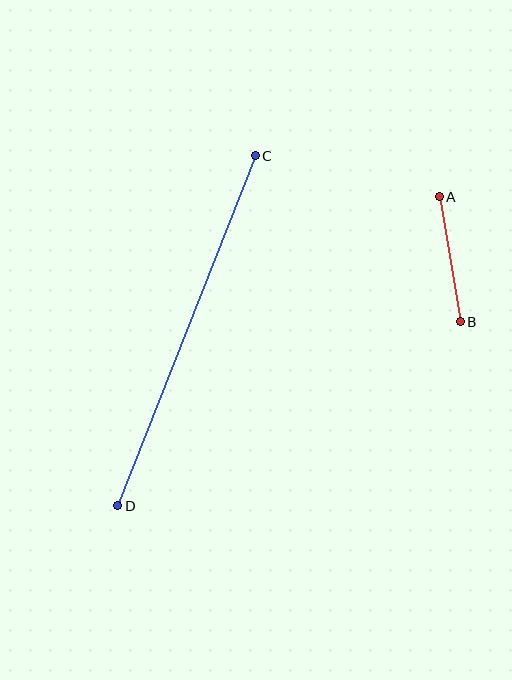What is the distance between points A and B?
The distance is approximately 127 pixels.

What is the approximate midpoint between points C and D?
The midpoint is at approximately (187, 331) pixels.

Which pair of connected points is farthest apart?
Points C and D are farthest apart.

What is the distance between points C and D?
The distance is approximately 376 pixels.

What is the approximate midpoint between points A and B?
The midpoint is at approximately (450, 259) pixels.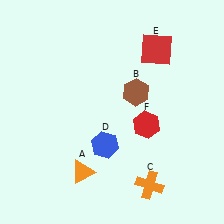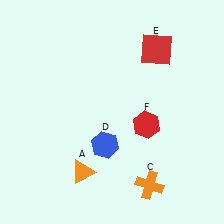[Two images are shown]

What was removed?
The brown hexagon (B) was removed in Image 2.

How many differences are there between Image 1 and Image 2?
There is 1 difference between the two images.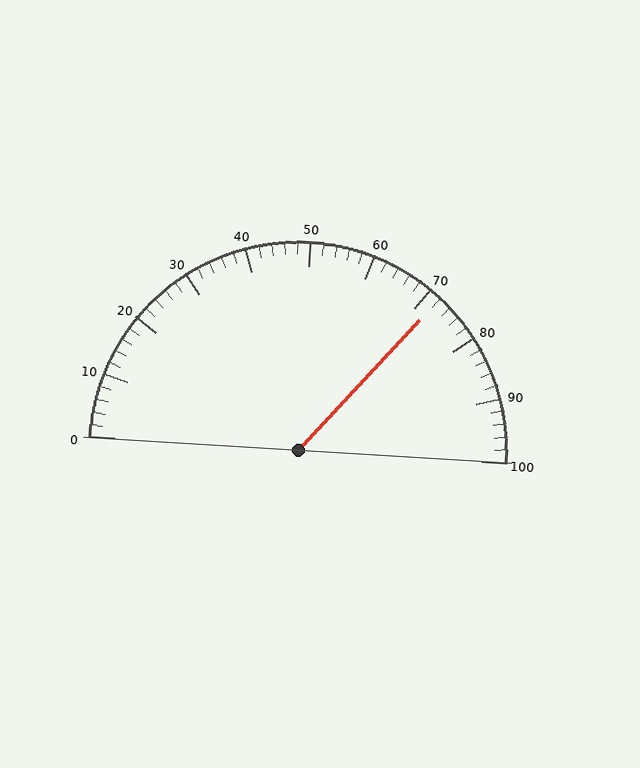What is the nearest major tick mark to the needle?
The nearest major tick mark is 70.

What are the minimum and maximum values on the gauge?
The gauge ranges from 0 to 100.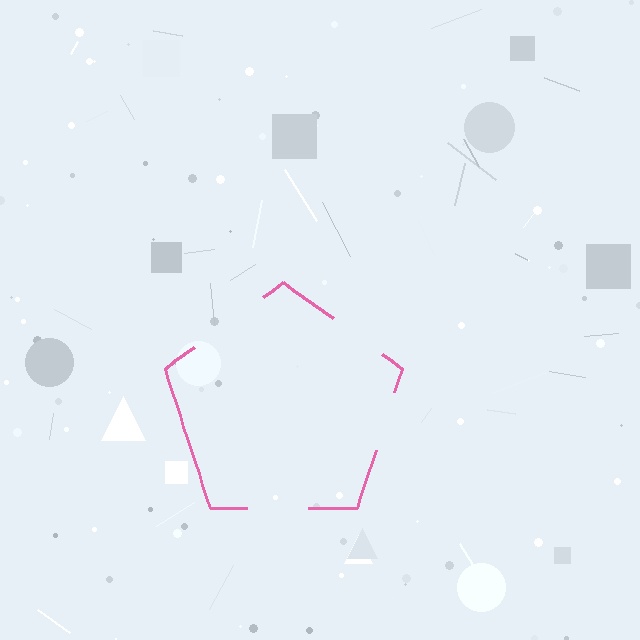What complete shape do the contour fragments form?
The contour fragments form a pentagon.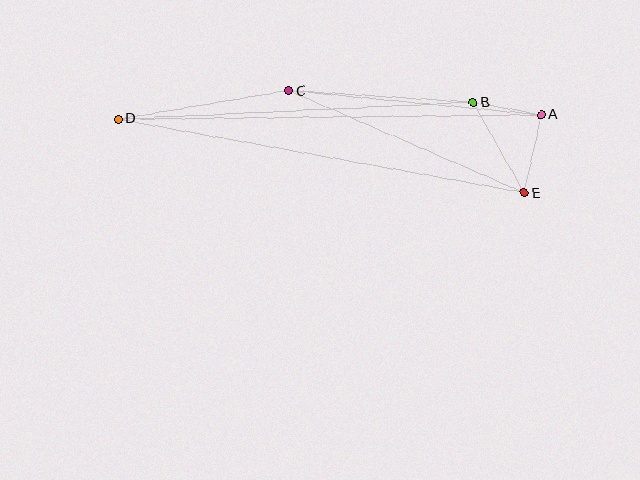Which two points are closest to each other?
Points A and B are closest to each other.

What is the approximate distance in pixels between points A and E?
The distance between A and E is approximately 80 pixels.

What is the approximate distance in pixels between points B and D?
The distance between B and D is approximately 356 pixels.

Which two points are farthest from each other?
Points A and D are farthest from each other.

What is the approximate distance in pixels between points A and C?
The distance between A and C is approximately 254 pixels.